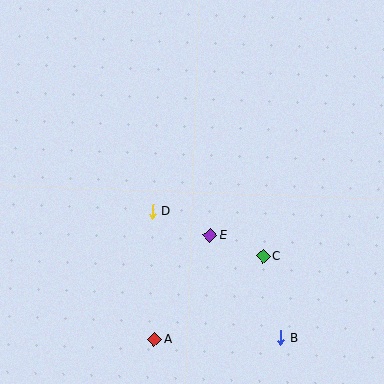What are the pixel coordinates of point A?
Point A is at (155, 339).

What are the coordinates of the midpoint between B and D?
The midpoint between B and D is at (217, 274).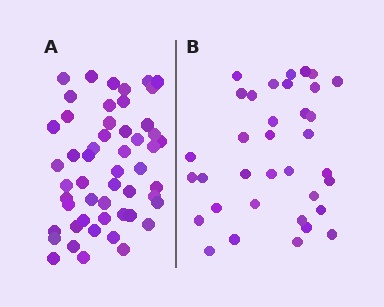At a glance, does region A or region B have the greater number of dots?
Region A (the left region) has more dots.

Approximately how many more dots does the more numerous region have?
Region A has approximately 15 more dots than region B.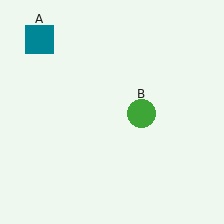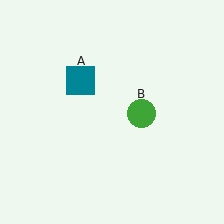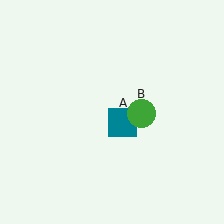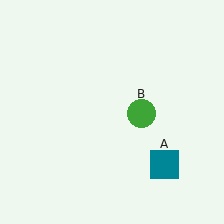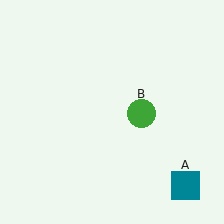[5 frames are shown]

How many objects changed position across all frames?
1 object changed position: teal square (object A).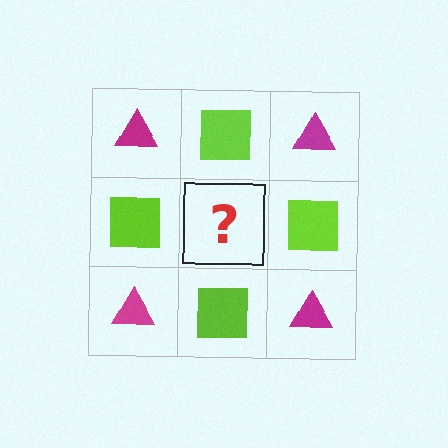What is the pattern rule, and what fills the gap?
The rule is that it alternates magenta triangle and lime square in a checkerboard pattern. The gap should be filled with a magenta triangle.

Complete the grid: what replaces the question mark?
The question mark should be replaced with a magenta triangle.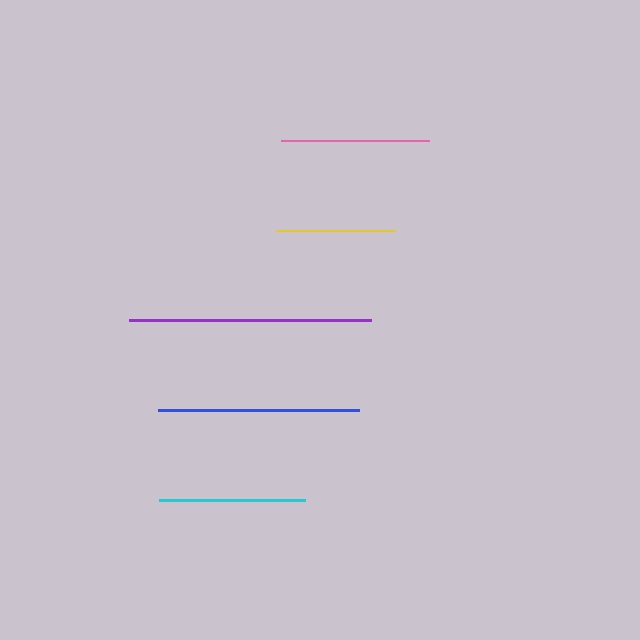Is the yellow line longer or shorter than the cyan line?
The cyan line is longer than the yellow line.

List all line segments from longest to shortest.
From longest to shortest: purple, blue, pink, cyan, yellow.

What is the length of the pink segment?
The pink segment is approximately 148 pixels long.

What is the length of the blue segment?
The blue segment is approximately 201 pixels long.